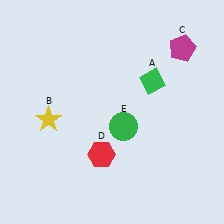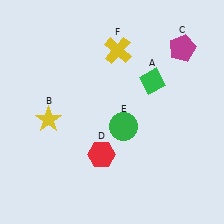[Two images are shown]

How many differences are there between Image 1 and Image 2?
There is 1 difference between the two images.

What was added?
A yellow cross (F) was added in Image 2.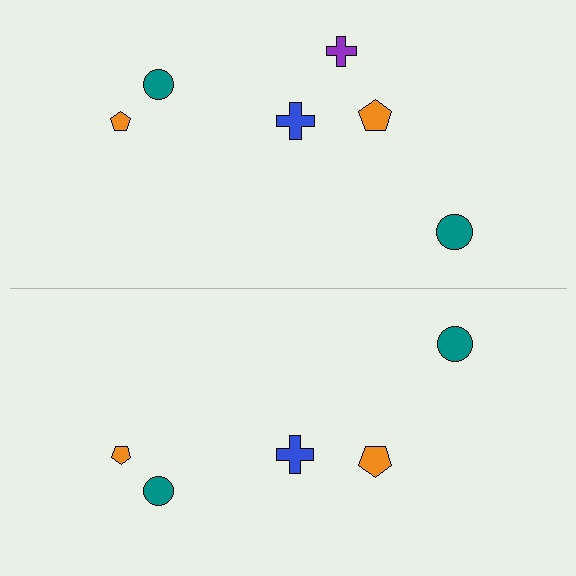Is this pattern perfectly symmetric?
No, the pattern is not perfectly symmetric. A purple cross is missing from the bottom side.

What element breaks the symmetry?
A purple cross is missing from the bottom side.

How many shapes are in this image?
There are 11 shapes in this image.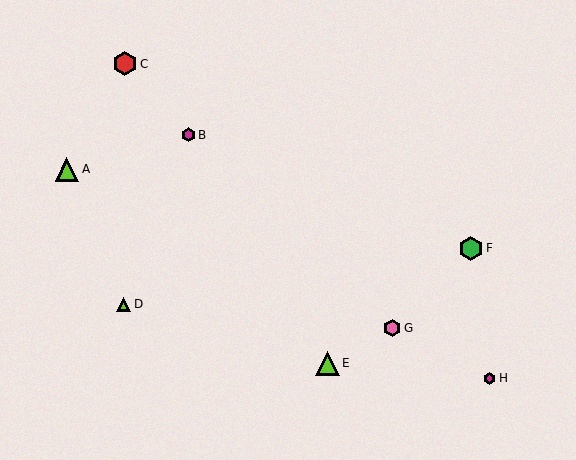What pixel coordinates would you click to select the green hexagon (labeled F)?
Click at (471, 248) to select the green hexagon F.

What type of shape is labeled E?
Shape E is a lime triangle.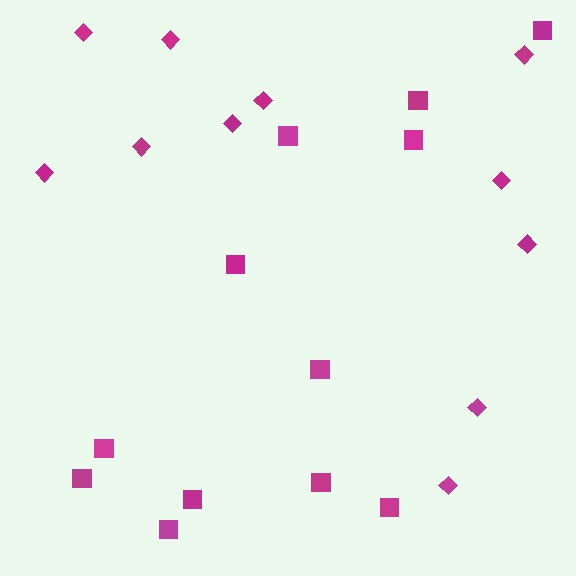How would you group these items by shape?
There are 2 groups: one group of diamonds (11) and one group of squares (12).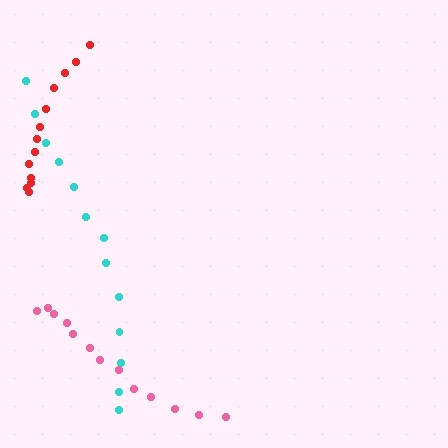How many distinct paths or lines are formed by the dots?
There are 3 distinct paths.